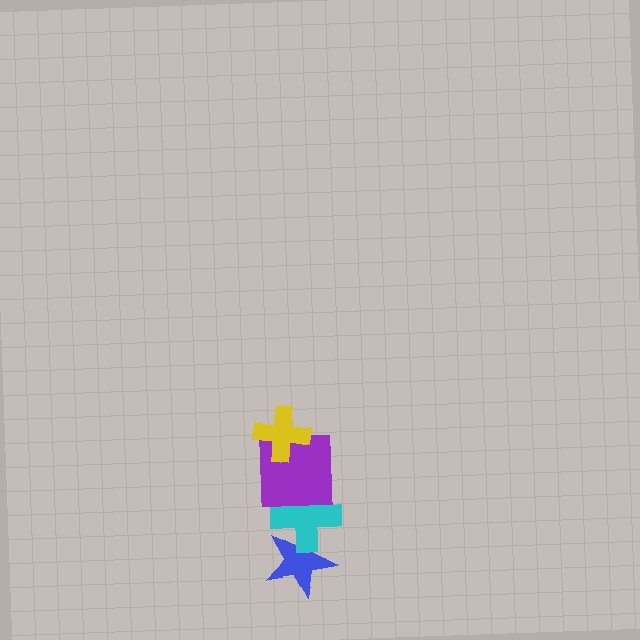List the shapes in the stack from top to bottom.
From top to bottom: the yellow cross, the purple square, the cyan cross, the blue star.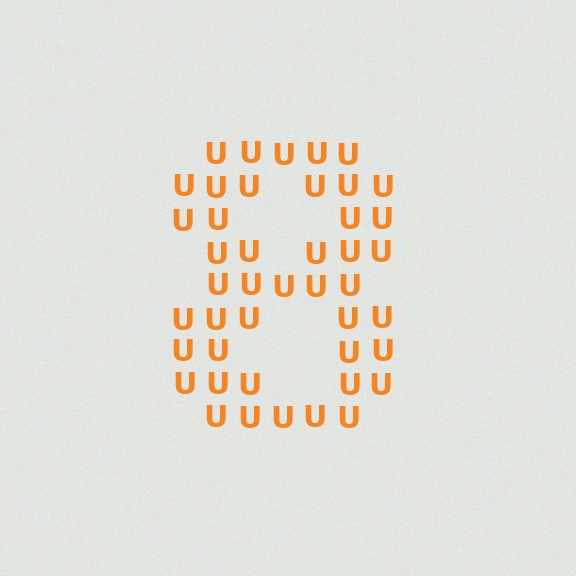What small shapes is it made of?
It is made of small letter U's.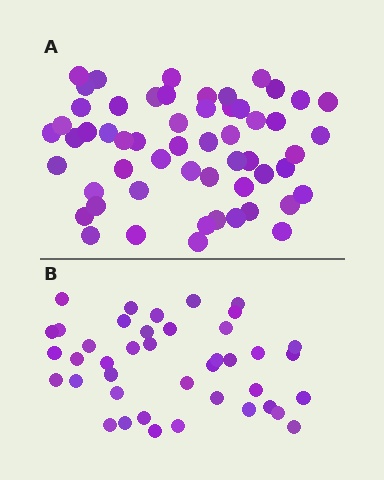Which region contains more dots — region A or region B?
Region A (the top region) has more dots.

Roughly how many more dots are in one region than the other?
Region A has approximately 15 more dots than region B.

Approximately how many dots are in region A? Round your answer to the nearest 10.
About 60 dots. (The exact count is 56, which rounds to 60.)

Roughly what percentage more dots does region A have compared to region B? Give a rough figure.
About 35% more.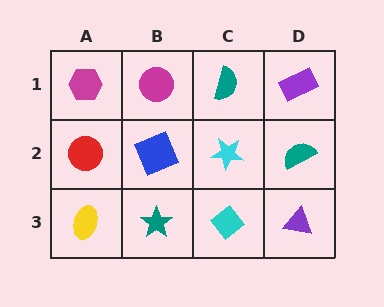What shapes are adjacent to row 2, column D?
A purple rectangle (row 1, column D), a purple triangle (row 3, column D), a cyan star (row 2, column C).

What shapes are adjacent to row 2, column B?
A magenta circle (row 1, column B), a teal star (row 3, column B), a red circle (row 2, column A), a cyan star (row 2, column C).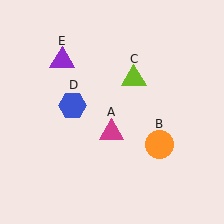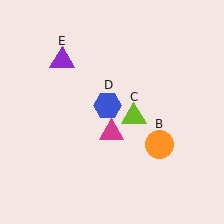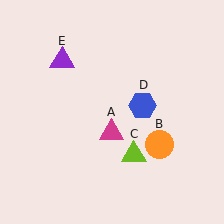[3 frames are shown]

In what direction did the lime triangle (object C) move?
The lime triangle (object C) moved down.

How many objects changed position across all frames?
2 objects changed position: lime triangle (object C), blue hexagon (object D).